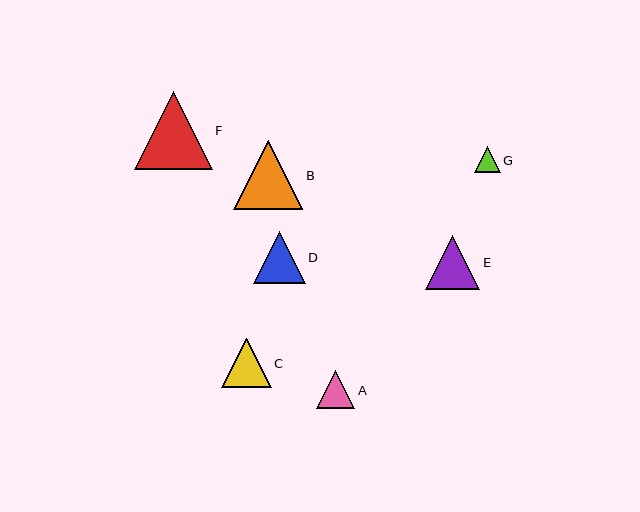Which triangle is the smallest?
Triangle G is the smallest with a size of approximately 26 pixels.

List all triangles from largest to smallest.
From largest to smallest: F, B, E, D, C, A, G.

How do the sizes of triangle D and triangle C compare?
Triangle D and triangle C are approximately the same size.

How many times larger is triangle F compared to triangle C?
Triangle F is approximately 1.6 times the size of triangle C.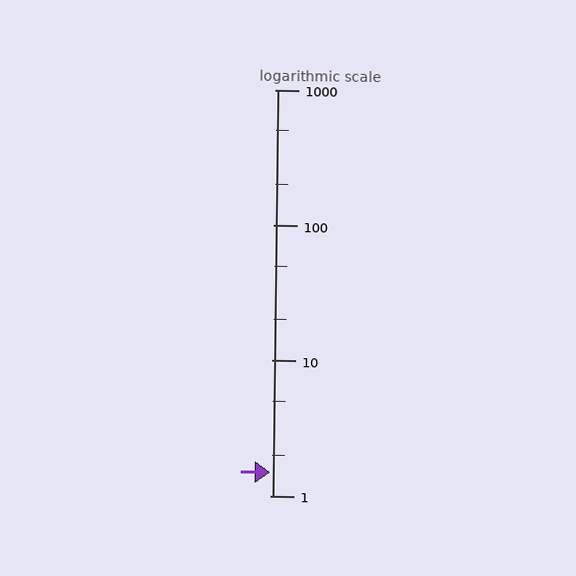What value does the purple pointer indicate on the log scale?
The pointer indicates approximately 1.5.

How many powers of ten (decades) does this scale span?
The scale spans 3 decades, from 1 to 1000.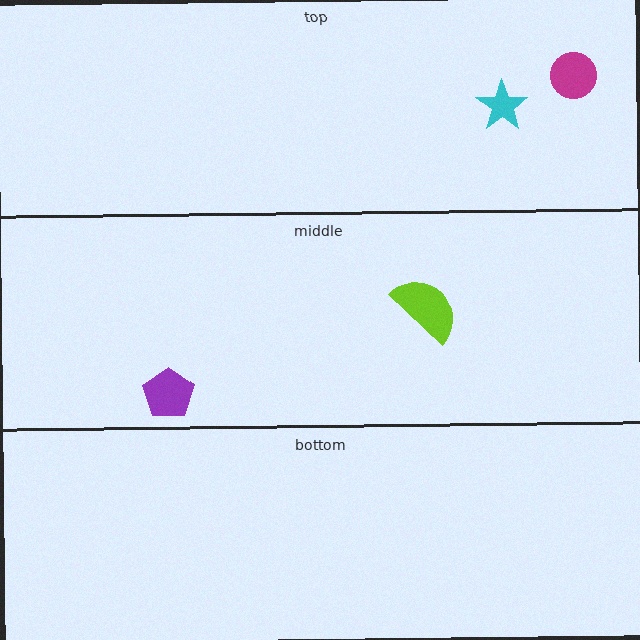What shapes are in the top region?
The cyan star, the magenta circle.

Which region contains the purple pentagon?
The middle region.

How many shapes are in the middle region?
2.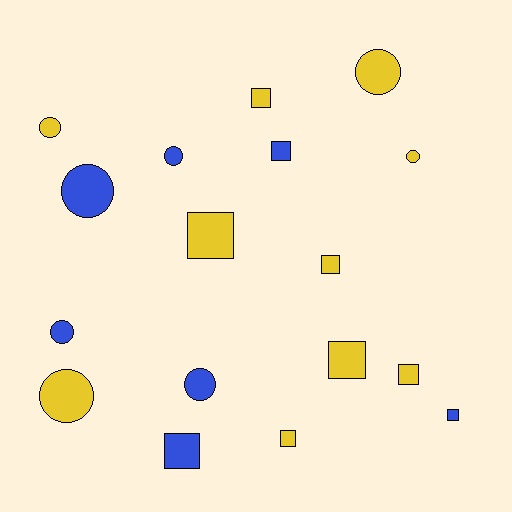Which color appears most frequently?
Yellow, with 10 objects.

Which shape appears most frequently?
Square, with 9 objects.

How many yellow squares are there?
There are 6 yellow squares.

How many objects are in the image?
There are 17 objects.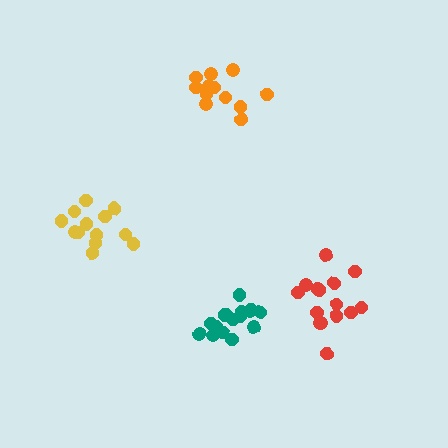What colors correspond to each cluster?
The clusters are colored: red, orange, yellow, teal.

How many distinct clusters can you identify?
There are 4 distinct clusters.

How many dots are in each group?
Group 1: 15 dots, Group 2: 12 dots, Group 3: 13 dots, Group 4: 17 dots (57 total).